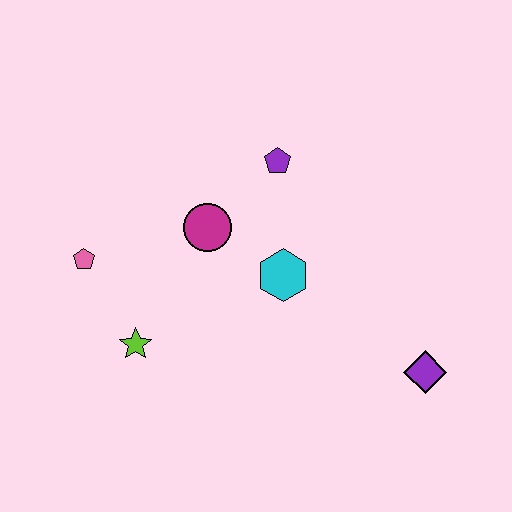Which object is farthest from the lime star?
The purple diamond is farthest from the lime star.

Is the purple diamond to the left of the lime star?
No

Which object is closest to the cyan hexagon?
The magenta circle is closest to the cyan hexagon.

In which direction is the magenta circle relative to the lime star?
The magenta circle is above the lime star.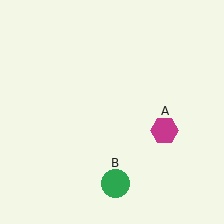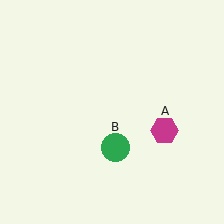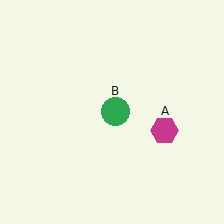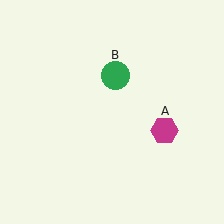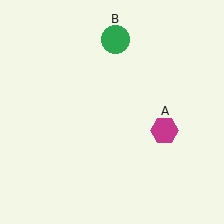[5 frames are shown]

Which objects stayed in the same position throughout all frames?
Magenta hexagon (object A) remained stationary.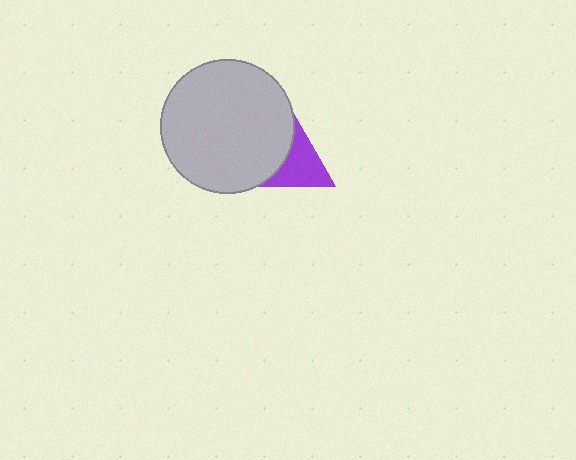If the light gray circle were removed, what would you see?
You would see the complete purple triangle.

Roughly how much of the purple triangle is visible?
A small part of it is visible (roughly 30%).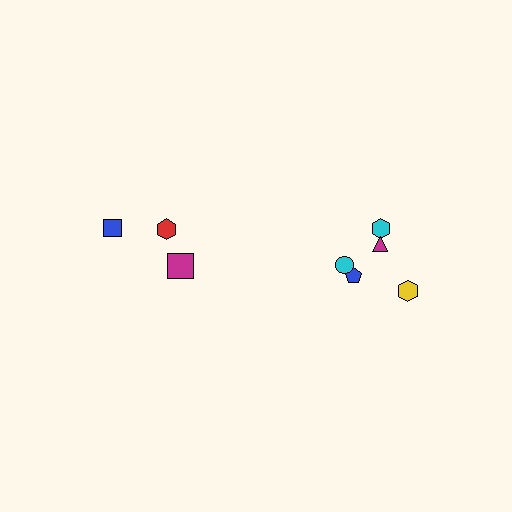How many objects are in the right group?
There are 5 objects.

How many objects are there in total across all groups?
There are 8 objects.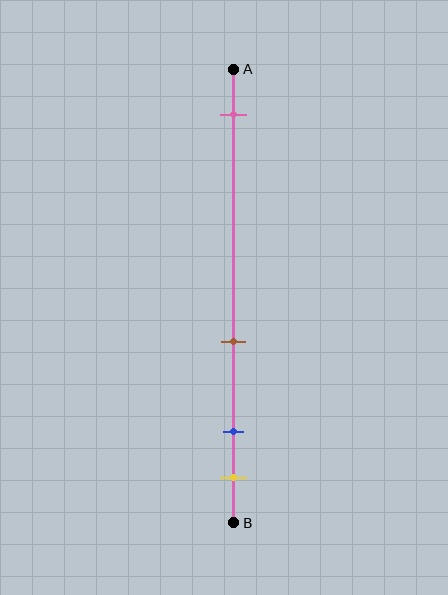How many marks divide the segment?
There are 4 marks dividing the segment.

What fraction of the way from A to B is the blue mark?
The blue mark is approximately 80% (0.8) of the way from A to B.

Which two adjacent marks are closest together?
The blue and yellow marks are the closest adjacent pair.